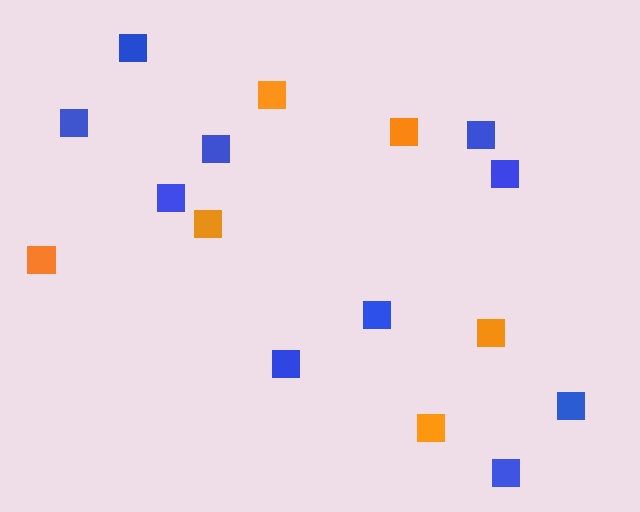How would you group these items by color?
There are 2 groups: one group of orange squares (6) and one group of blue squares (10).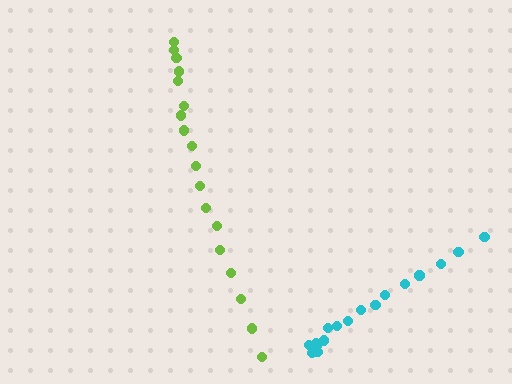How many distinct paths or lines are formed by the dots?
There are 2 distinct paths.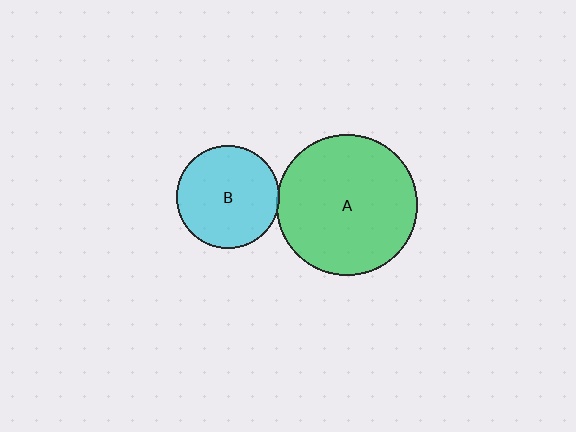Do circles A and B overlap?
Yes.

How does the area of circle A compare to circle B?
Approximately 1.9 times.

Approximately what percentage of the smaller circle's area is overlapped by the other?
Approximately 5%.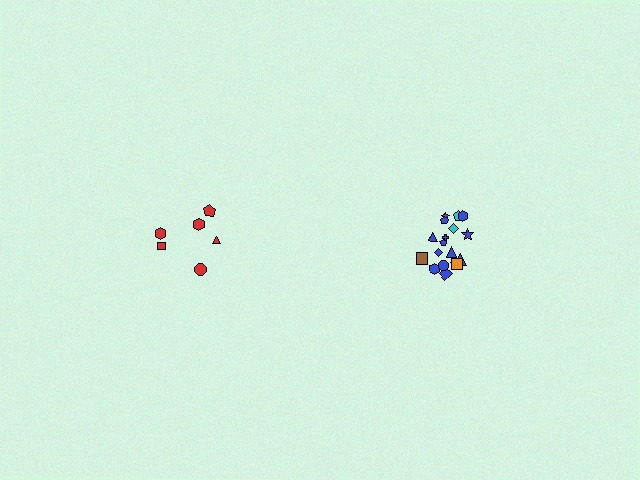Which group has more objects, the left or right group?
The right group.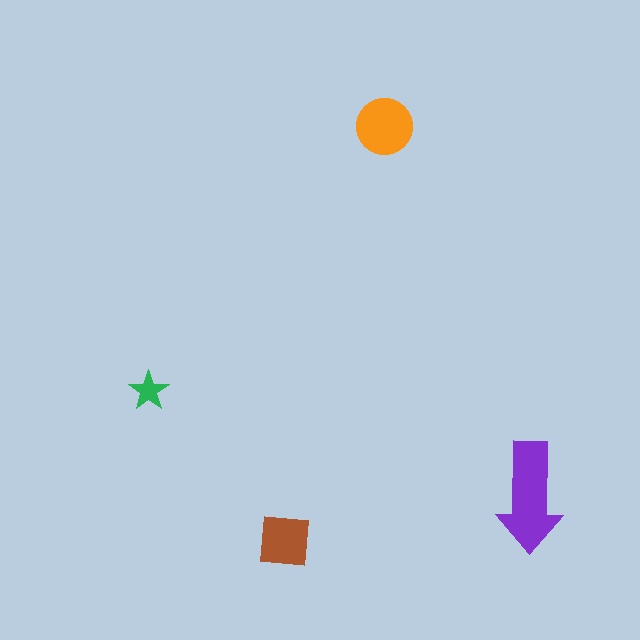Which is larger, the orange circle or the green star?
The orange circle.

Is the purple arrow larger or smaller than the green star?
Larger.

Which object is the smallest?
The green star.